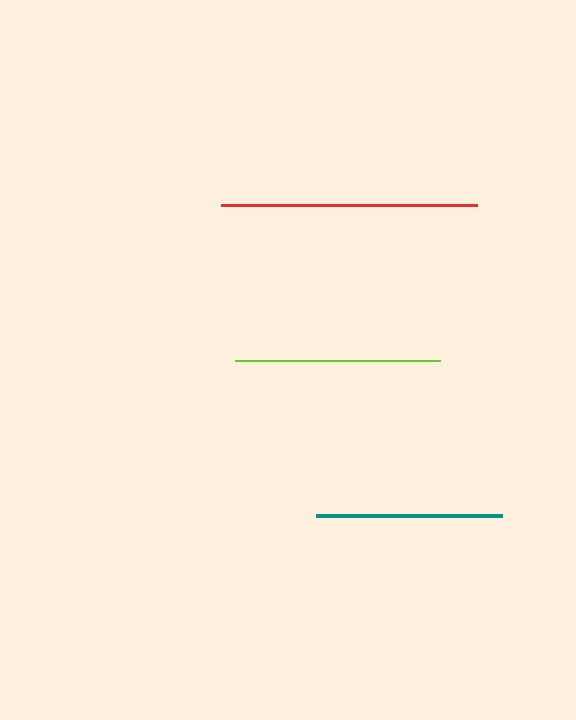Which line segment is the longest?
The red line is the longest at approximately 256 pixels.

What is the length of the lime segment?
The lime segment is approximately 205 pixels long.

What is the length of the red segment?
The red segment is approximately 256 pixels long.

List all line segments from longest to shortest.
From longest to shortest: red, lime, teal.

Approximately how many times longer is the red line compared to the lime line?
The red line is approximately 1.2 times the length of the lime line.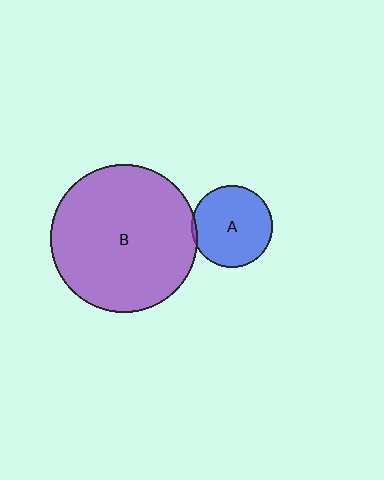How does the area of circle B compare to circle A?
Approximately 3.3 times.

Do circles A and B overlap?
Yes.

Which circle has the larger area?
Circle B (purple).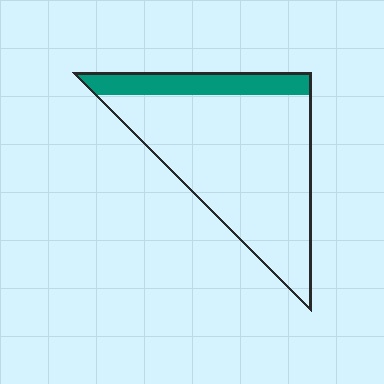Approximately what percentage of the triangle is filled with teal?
Approximately 20%.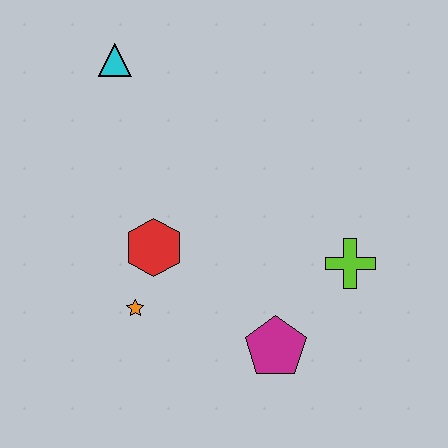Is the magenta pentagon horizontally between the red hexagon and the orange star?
No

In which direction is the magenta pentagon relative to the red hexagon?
The magenta pentagon is to the right of the red hexagon.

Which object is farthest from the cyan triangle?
The magenta pentagon is farthest from the cyan triangle.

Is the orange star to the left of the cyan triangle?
No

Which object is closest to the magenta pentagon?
The lime cross is closest to the magenta pentagon.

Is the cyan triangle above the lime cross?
Yes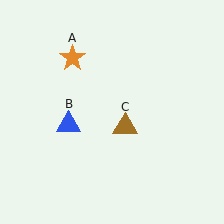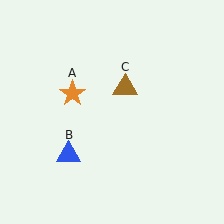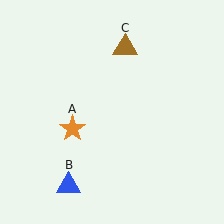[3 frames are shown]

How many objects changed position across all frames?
3 objects changed position: orange star (object A), blue triangle (object B), brown triangle (object C).